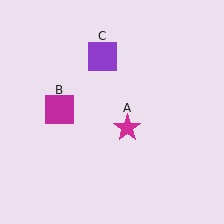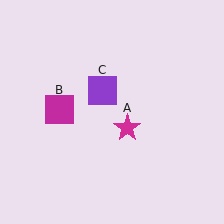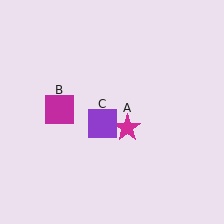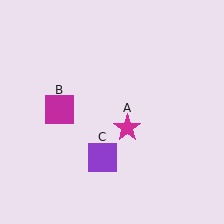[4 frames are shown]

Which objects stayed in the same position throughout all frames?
Magenta star (object A) and magenta square (object B) remained stationary.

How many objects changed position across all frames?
1 object changed position: purple square (object C).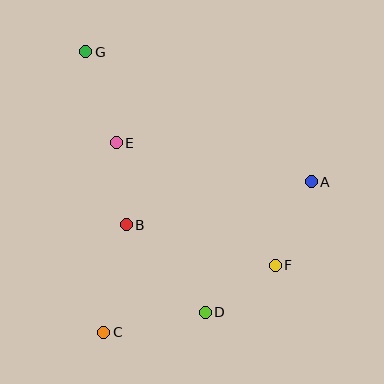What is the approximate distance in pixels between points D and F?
The distance between D and F is approximately 84 pixels.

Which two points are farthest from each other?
Points D and G are farthest from each other.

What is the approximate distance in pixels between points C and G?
The distance between C and G is approximately 281 pixels.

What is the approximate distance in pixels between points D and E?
The distance between D and E is approximately 191 pixels.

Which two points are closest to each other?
Points B and E are closest to each other.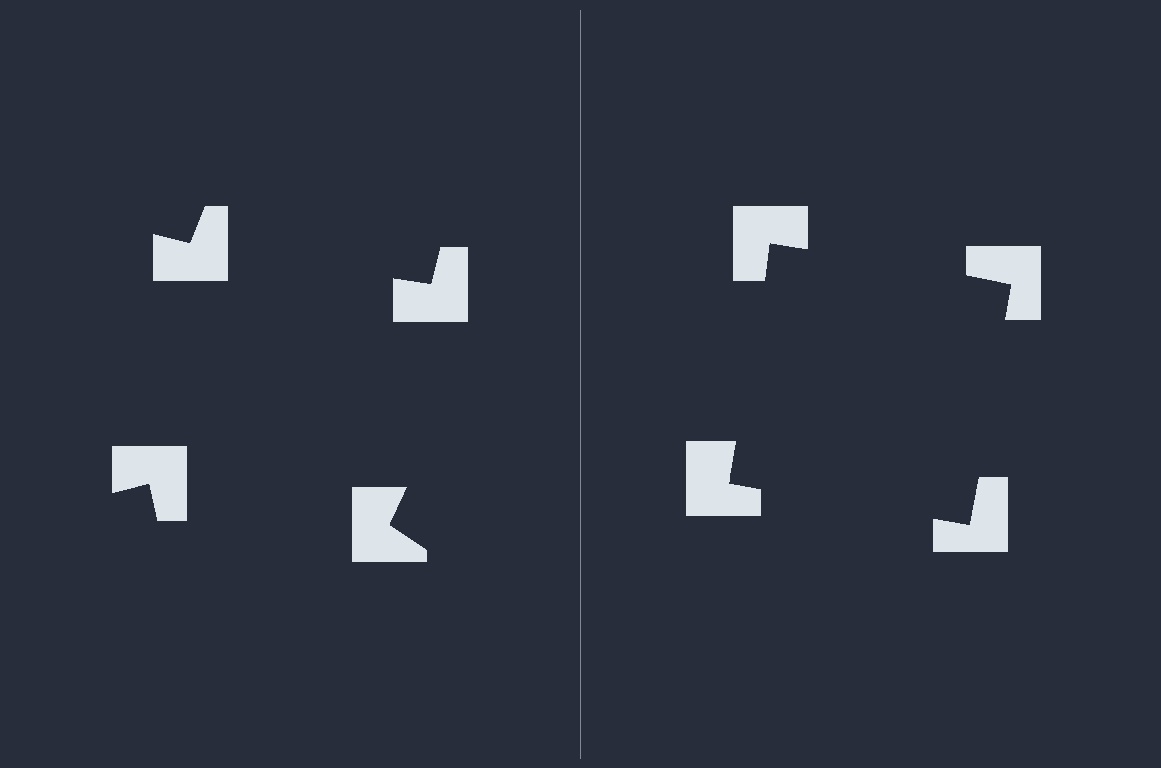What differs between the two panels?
The notched squares are positioned identically on both sides; only the wedge orientations differ. On the right they align to a square; on the left they are misaligned.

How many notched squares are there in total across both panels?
8 — 4 on each side.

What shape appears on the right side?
An illusory square.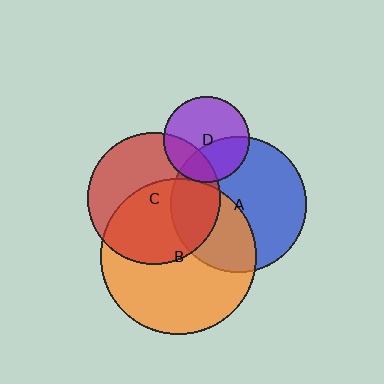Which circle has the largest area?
Circle B (orange).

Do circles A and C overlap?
Yes.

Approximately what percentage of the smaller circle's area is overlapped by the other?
Approximately 25%.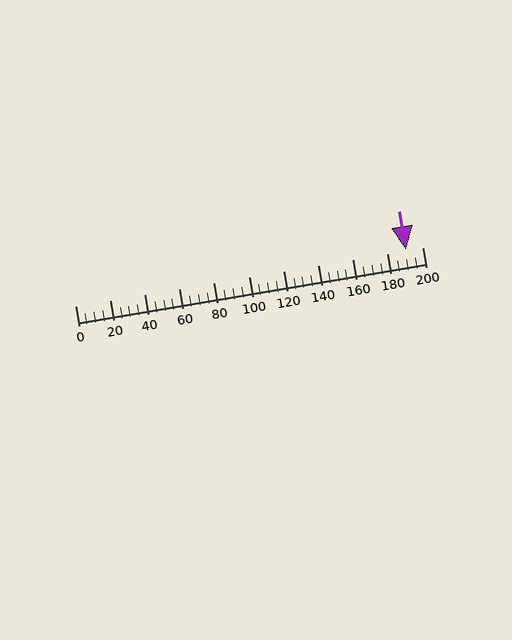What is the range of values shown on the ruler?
The ruler shows values from 0 to 200.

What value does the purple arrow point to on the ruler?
The purple arrow points to approximately 191.